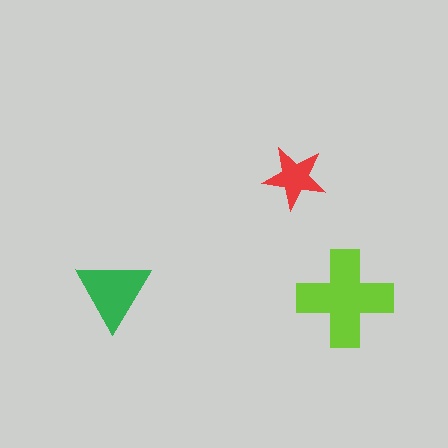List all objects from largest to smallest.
The lime cross, the green triangle, the red star.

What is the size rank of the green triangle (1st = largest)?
2nd.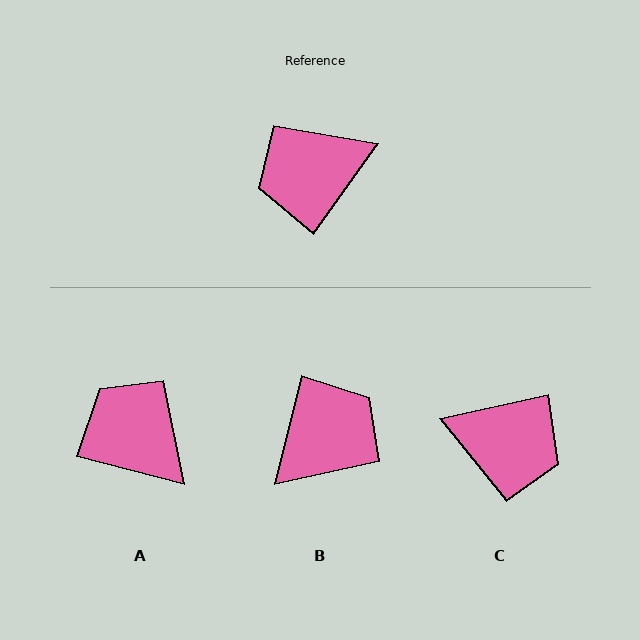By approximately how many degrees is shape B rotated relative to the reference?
Approximately 158 degrees clockwise.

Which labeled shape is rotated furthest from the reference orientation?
B, about 158 degrees away.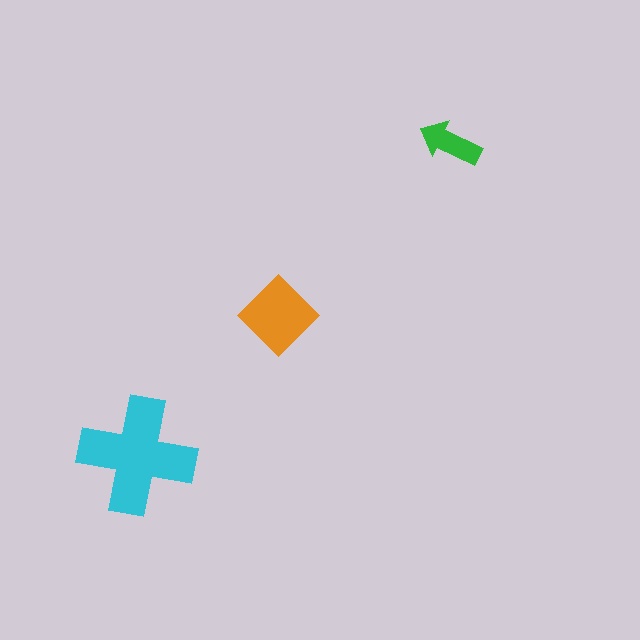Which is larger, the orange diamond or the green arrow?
The orange diamond.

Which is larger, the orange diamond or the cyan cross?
The cyan cross.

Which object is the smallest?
The green arrow.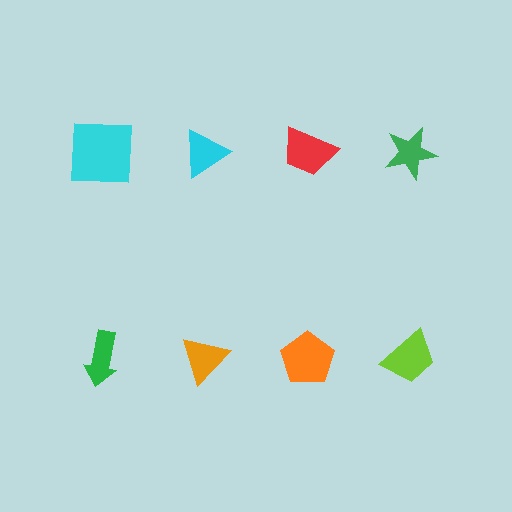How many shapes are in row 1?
4 shapes.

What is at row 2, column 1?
A green arrow.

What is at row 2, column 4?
A lime trapezoid.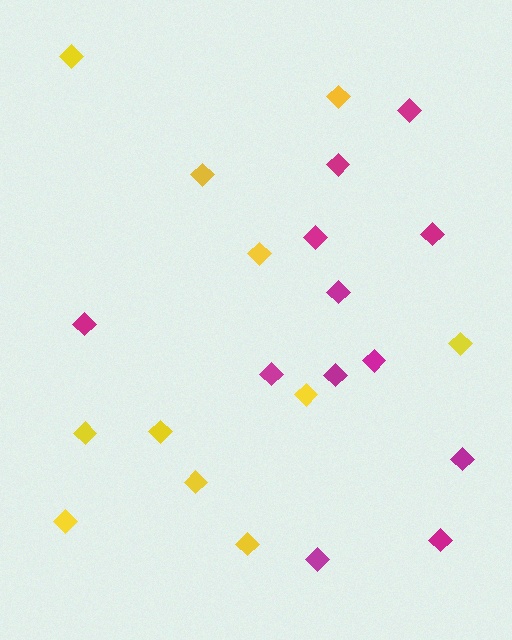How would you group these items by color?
There are 2 groups: one group of yellow diamonds (11) and one group of magenta diamonds (12).